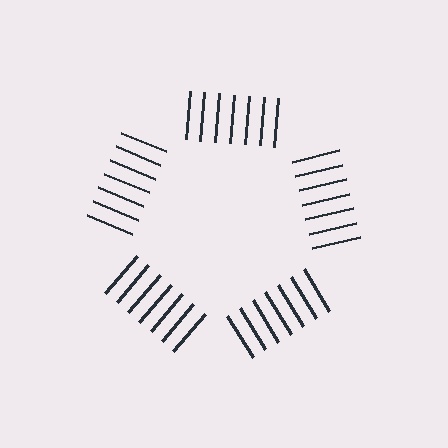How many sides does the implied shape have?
5 sides — the line-ends trace a pentagon.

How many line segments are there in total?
35 — 7 along each of the 5 edges.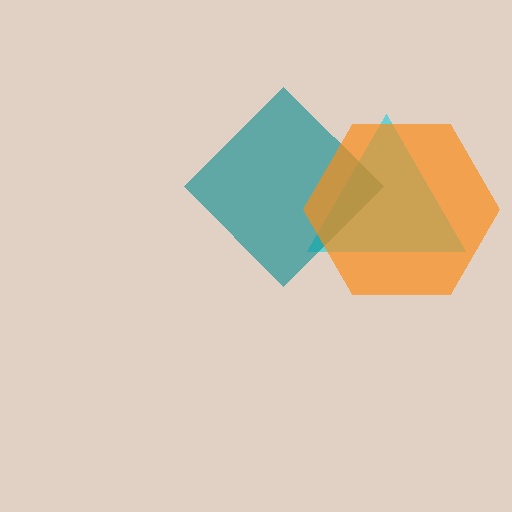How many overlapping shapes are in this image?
There are 3 overlapping shapes in the image.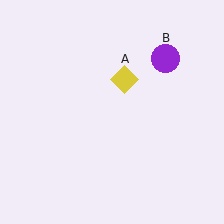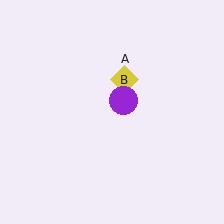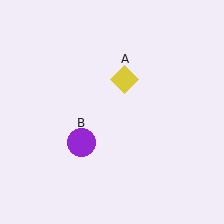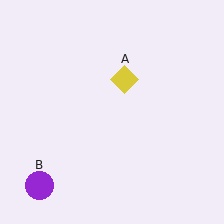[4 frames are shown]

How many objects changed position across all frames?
1 object changed position: purple circle (object B).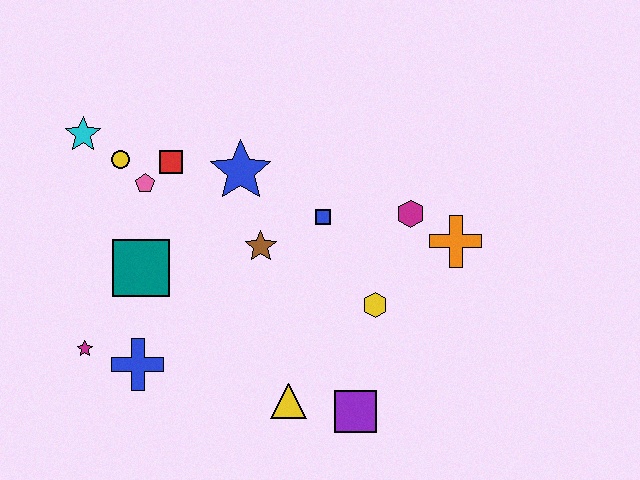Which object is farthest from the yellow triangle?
The cyan star is farthest from the yellow triangle.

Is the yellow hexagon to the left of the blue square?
No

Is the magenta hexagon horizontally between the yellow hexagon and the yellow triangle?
No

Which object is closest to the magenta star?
The blue cross is closest to the magenta star.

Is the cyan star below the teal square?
No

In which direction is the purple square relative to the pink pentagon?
The purple square is below the pink pentagon.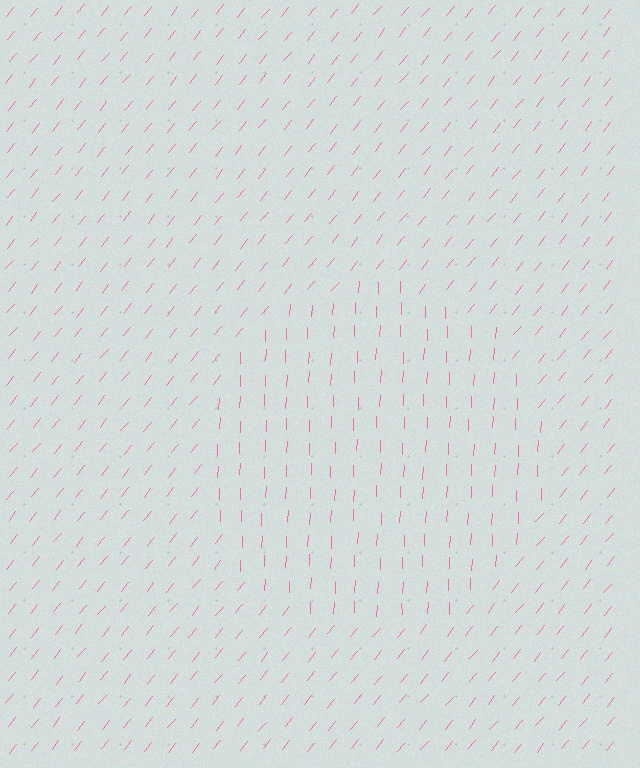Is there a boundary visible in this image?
Yes, there is a texture boundary formed by a change in line orientation.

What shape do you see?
I see a circle.